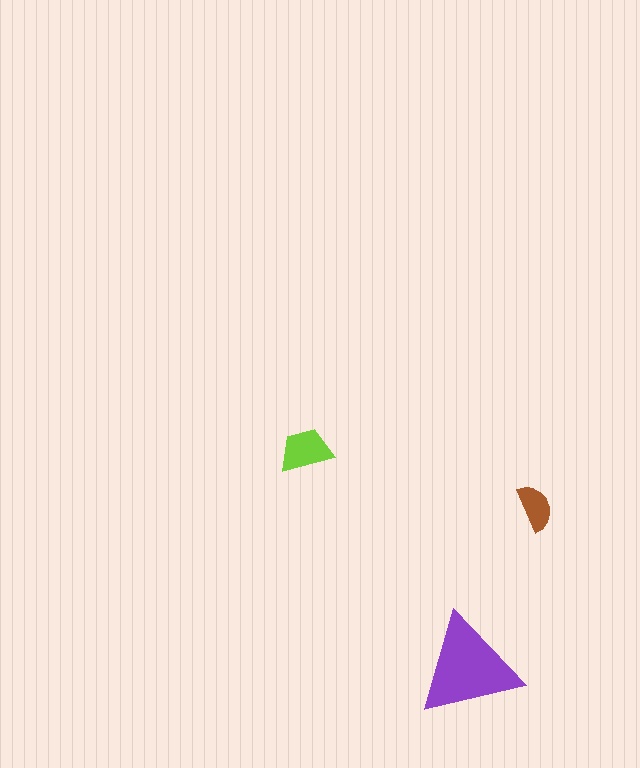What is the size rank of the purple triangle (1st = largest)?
1st.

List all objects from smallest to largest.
The brown semicircle, the lime trapezoid, the purple triangle.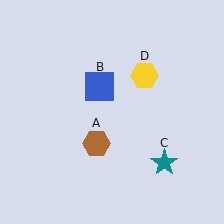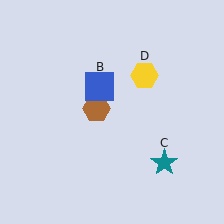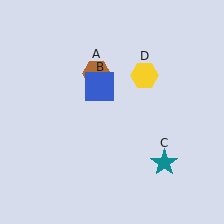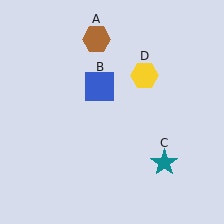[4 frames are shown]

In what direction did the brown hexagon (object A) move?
The brown hexagon (object A) moved up.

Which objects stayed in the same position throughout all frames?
Blue square (object B) and teal star (object C) and yellow hexagon (object D) remained stationary.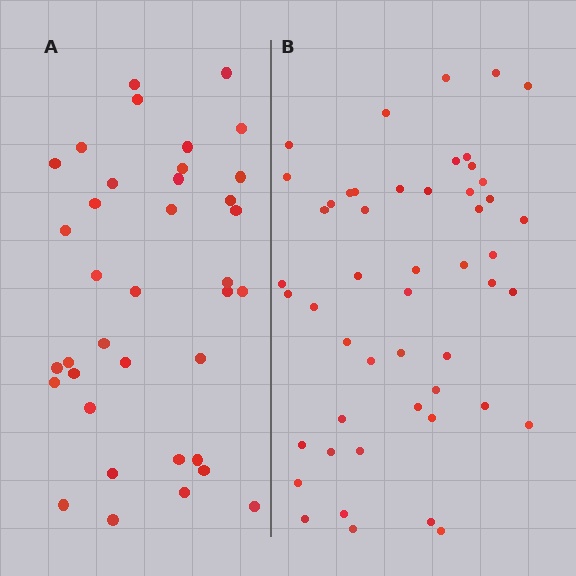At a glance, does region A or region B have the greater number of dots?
Region B (the right region) has more dots.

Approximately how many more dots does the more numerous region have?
Region B has approximately 15 more dots than region A.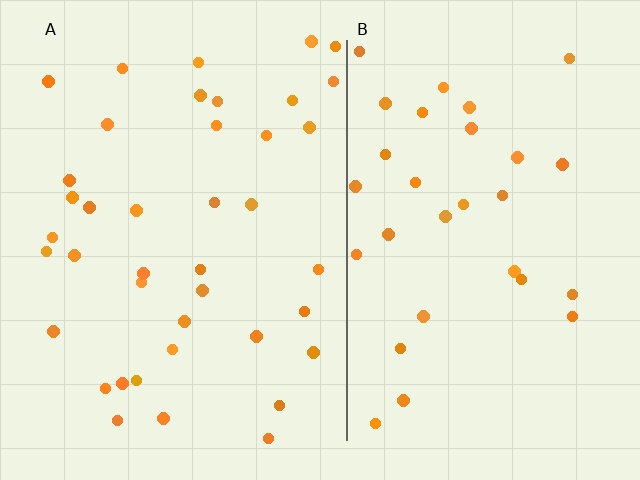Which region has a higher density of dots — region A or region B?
A (the left).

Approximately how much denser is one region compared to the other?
Approximately 1.3× — region A over region B.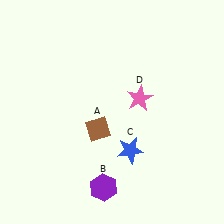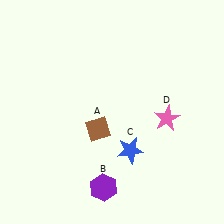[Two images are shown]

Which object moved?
The pink star (D) moved right.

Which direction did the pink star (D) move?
The pink star (D) moved right.